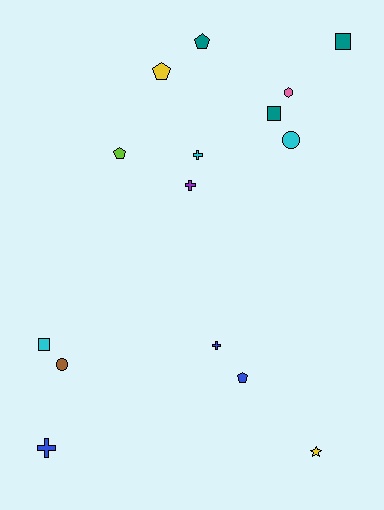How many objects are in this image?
There are 15 objects.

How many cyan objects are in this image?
There are 3 cyan objects.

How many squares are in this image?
There are 3 squares.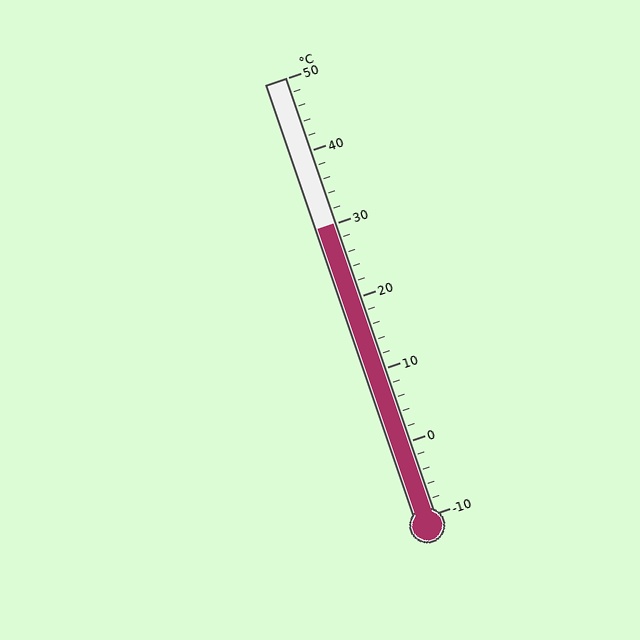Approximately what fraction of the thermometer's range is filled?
The thermometer is filled to approximately 65% of its range.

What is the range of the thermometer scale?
The thermometer scale ranges from -10°C to 50°C.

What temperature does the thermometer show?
The thermometer shows approximately 30°C.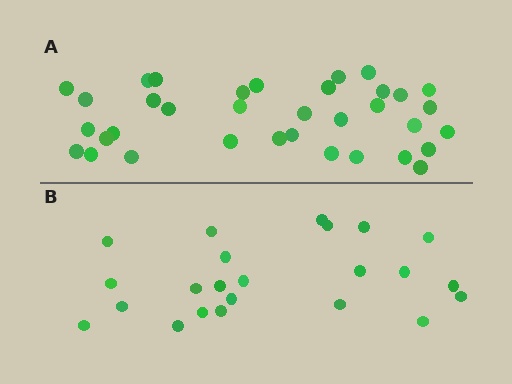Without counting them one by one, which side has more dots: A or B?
Region A (the top region) has more dots.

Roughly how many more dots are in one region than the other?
Region A has roughly 12 or so more dots than region B.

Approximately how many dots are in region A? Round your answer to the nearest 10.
About 40 dots. (The exact count is 35, which rounds to 40.)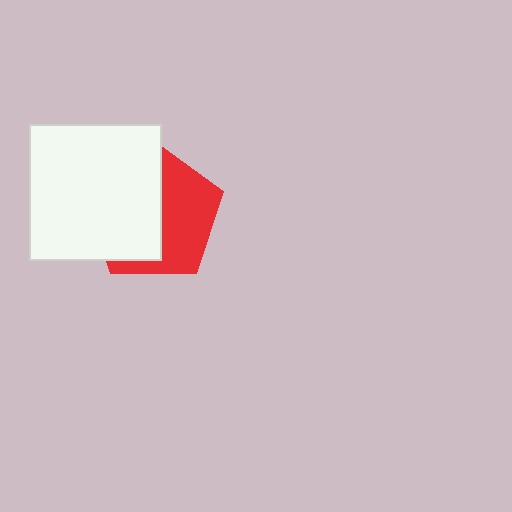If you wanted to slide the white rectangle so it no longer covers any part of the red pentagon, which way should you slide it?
Slide it left — that is the most direct way to separate the two shapes.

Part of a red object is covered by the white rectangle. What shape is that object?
It is a pentagon.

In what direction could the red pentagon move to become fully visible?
The red pentagon could move right. That would shift it out from behind the white rectangle entirely.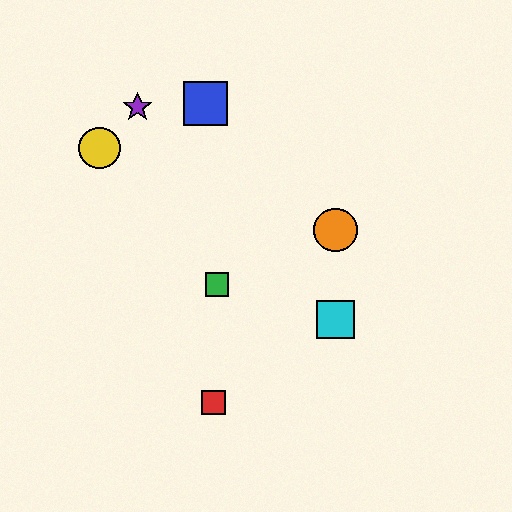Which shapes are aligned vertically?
The orange circle, the cyan square are aligned vertically.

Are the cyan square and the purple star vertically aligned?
No, the cyan square is at x≈335 and the purple star is at x≈137.